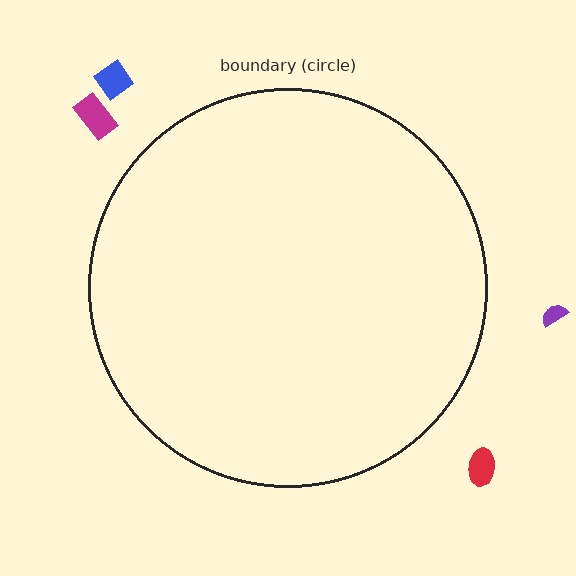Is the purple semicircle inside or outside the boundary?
Outside.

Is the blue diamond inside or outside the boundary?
Outside.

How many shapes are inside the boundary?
0 inside, 4 outside.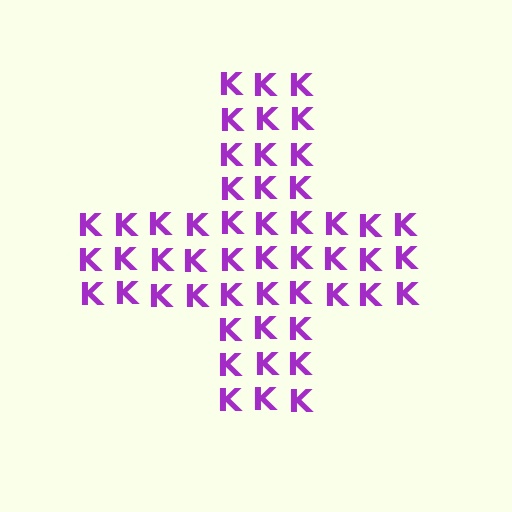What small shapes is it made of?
It is made of small letter K's.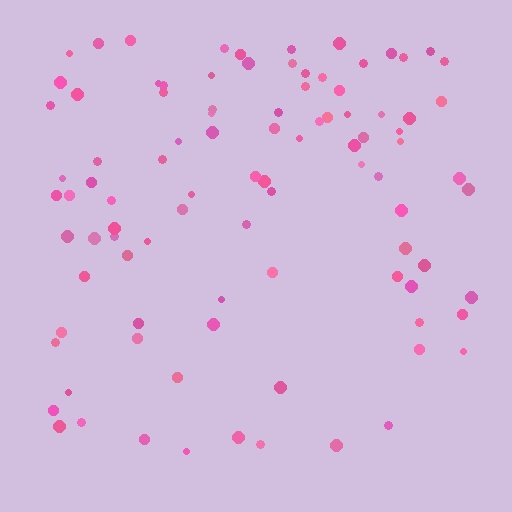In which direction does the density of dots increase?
From bottom to top, with the top side densest.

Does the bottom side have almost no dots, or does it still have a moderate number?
Still a moderate number, just noticeably fewer than the top.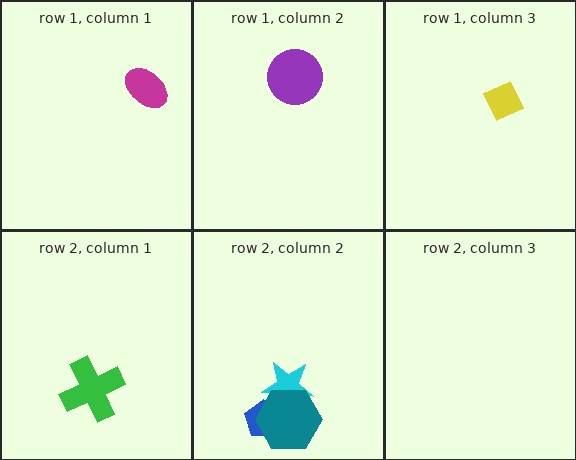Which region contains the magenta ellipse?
The row 1, column 1 region.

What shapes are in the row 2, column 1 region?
The green cross.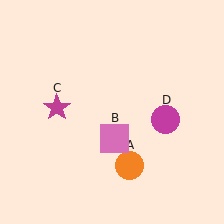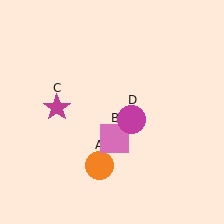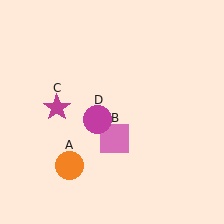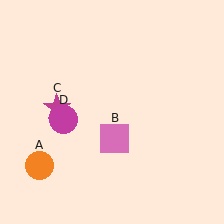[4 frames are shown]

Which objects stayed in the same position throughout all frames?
Pink square (object B) and magenta star (object C) remained stationary.